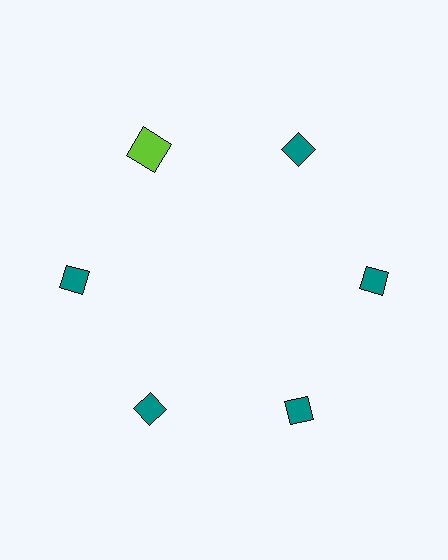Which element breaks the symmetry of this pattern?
The lime square at roughly the 11 o'clock position breaks the symmetry. All other shapes are teal diamonds.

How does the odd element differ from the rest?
It differs in both color (lime instead of teal) and shape (square instead of diamond).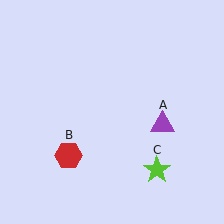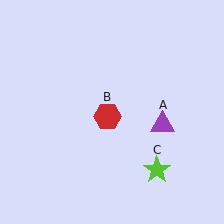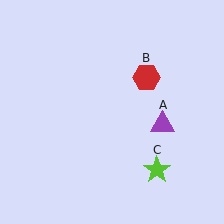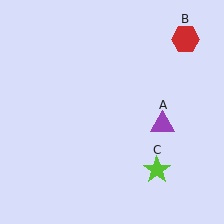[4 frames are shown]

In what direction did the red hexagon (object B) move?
The red hexagon (object B) moved up and to the right.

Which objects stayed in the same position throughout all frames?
Purple triangle (object A) and lime star (object C) remained stationary.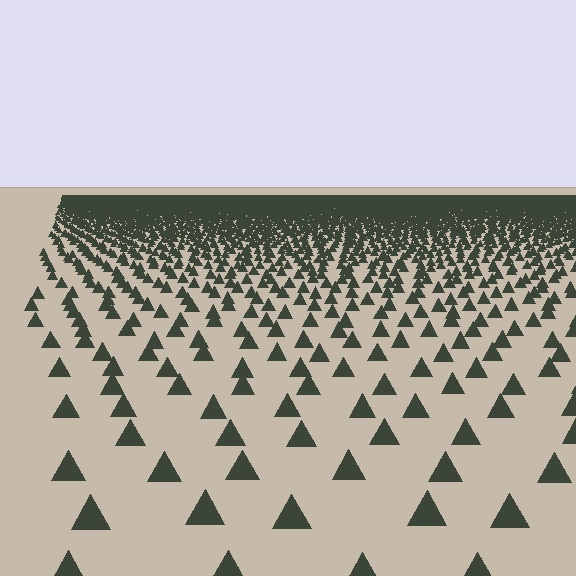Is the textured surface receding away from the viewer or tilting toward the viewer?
The surface is receding away from the viewer. Texture elements get smaller and denser toward the top.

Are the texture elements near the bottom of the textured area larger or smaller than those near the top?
Larger. Near the bottom, elements are closer to the viewer and appear at a bigger on-screen size.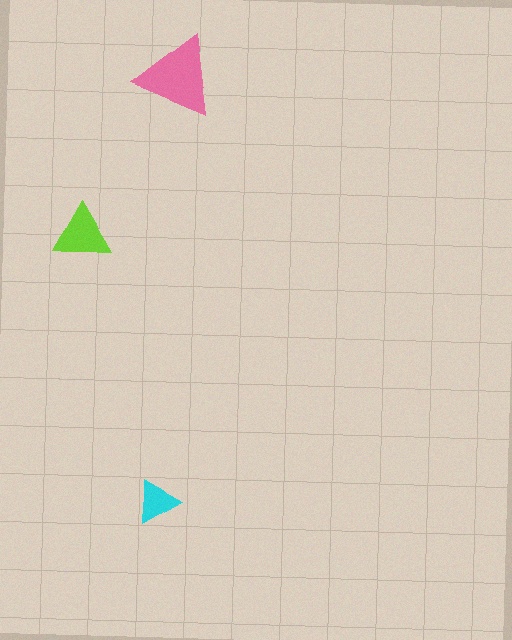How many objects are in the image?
There are 3 objects in the image.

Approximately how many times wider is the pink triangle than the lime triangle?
About 1.5 times wider.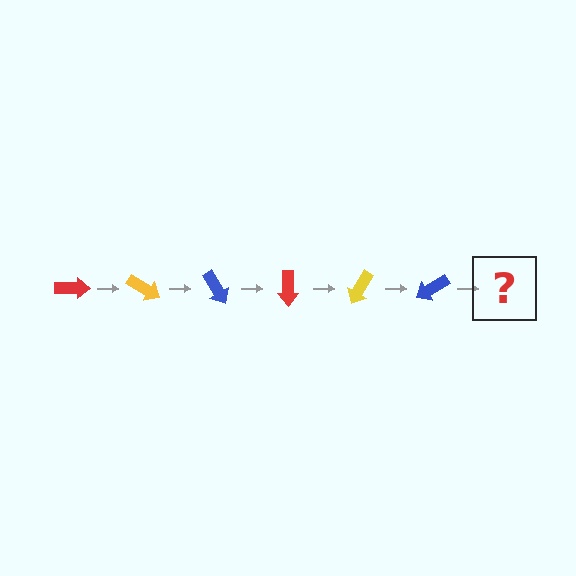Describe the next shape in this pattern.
It should be a red arrow, rotated 180 degrees from the start.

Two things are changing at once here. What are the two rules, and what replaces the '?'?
The two rules are that it rotates 30 degrees each step and the color cycles through red, yellow, and blue. The '?' should be a red arrow, rotated 180 degrees from the start.